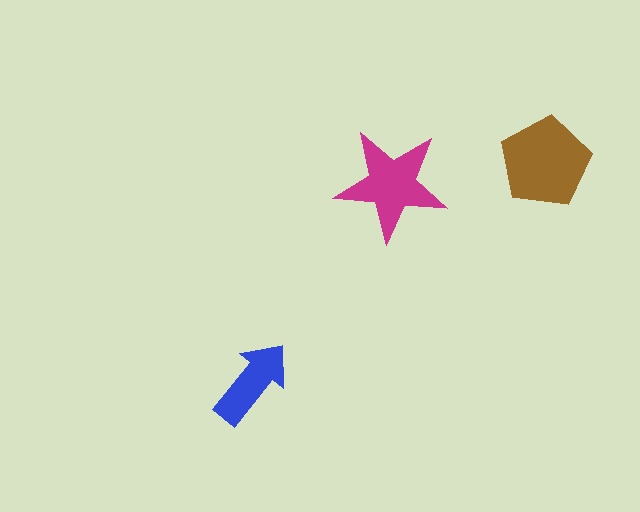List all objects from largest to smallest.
The brown pentagon, the magenta star, the blue arrow.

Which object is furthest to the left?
The blue arrow is leftmost.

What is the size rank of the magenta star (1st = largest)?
2nd.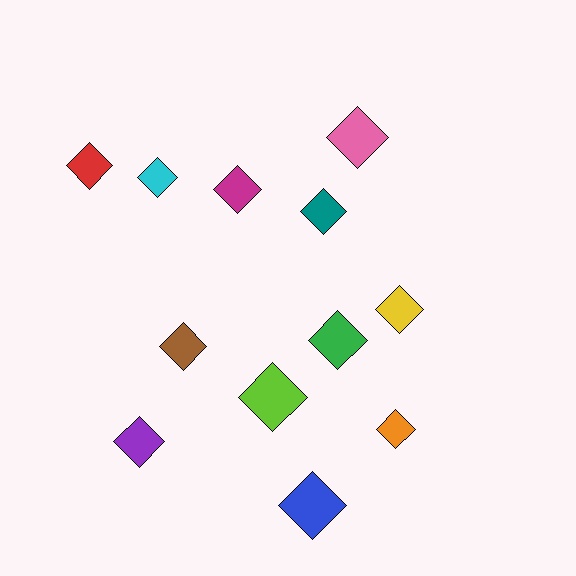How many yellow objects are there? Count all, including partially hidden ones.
There is 1 yellow object.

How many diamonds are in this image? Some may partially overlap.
There are 12 diamonds.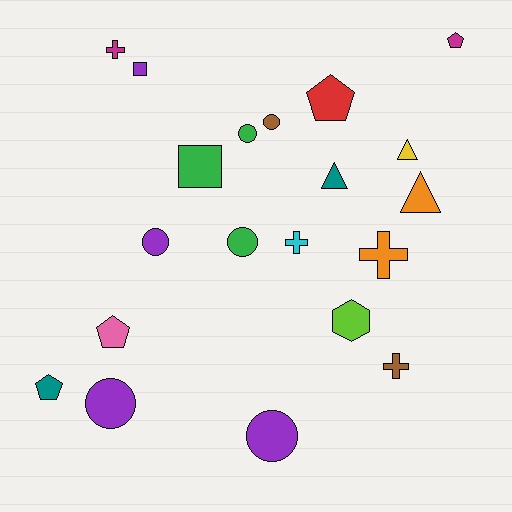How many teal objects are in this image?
There are 2 teal objects.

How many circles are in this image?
There are 6 circles.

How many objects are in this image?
There are 20 objects.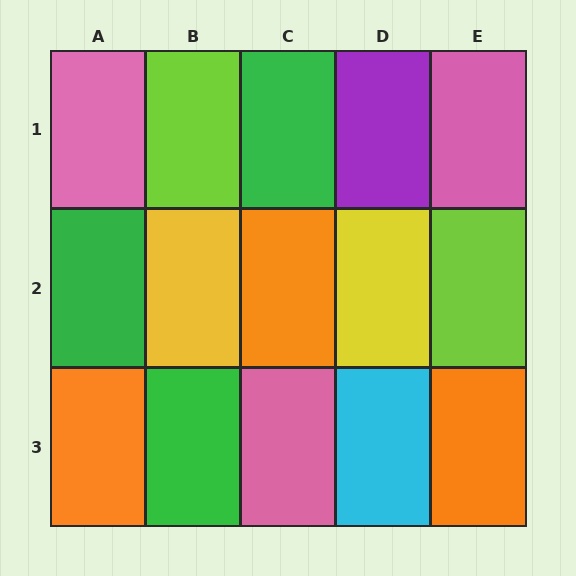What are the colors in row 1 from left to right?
Pink, lime, green, purple, pink.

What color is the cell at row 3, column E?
Orange.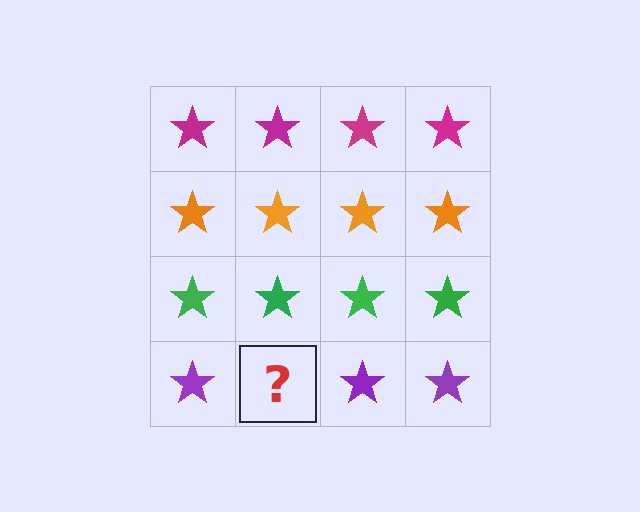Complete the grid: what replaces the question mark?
The question mark should be replaced with a purple star.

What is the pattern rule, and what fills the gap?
The rule is that each row has a consistent color. The gap should be filled with a purple star.